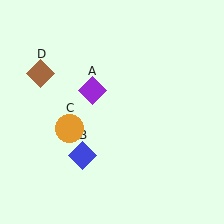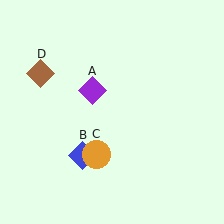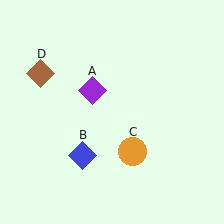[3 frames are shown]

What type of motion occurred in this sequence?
The orange circle (object C) rotated counterclockwise around the center of the scene.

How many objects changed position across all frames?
1 object changed position: orange circle (object C).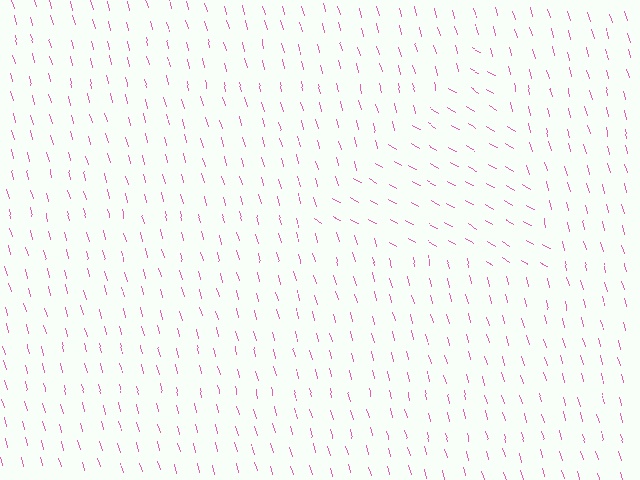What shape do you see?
I see a triangle.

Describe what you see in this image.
The image is filled with small pink line segments. A triangle region in the image has lines oriented differently from the surrounding lines, creating a visible texture boundary.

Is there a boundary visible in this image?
Yes, there is a texture boundary formed by a change in line orientation.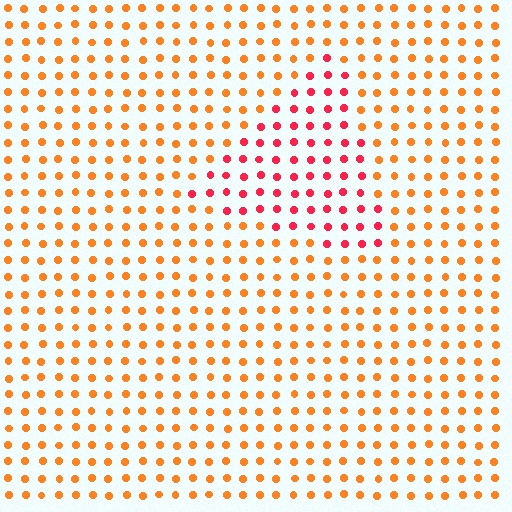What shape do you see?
I see a triangle.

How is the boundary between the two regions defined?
The boundary is defined purely by a slight shift in hue (about 38 degrees). Spacing, size, and orientation are identical on both sides.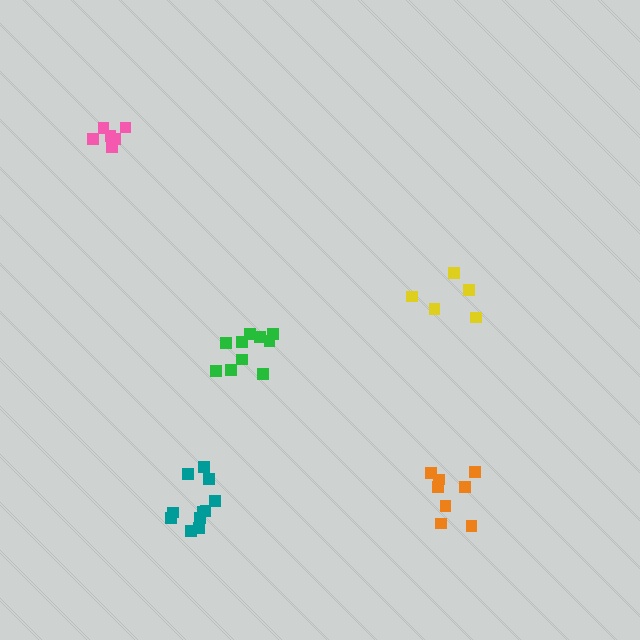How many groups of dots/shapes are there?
There are 5 groups.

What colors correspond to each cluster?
The clusters are colored: yellow, green, pink, orange, teal.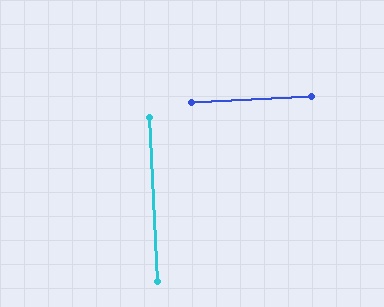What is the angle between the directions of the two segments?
Approximately 90 degrees.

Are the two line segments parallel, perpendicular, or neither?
Perpendicular — they meet at approximately 90°.